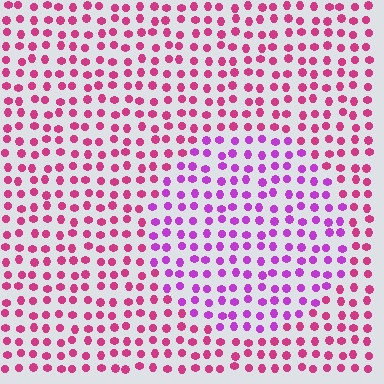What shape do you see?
I see a circle.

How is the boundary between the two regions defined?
The boundary is defined purely by a slight shift in hue (about 37 degrees). Spacing, size, and orientation are identical on both sides.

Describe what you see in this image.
The image is filled with small magenta elements in a uniform arrangement. A circle-shaped region is visible where the elements are tinted to a slightly different hue, forming a subtle color boundary.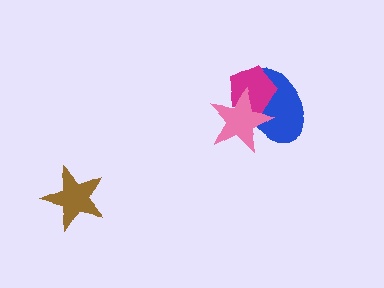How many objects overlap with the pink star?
2 objects overlap with the pink star.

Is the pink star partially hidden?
No, no other shape covers it.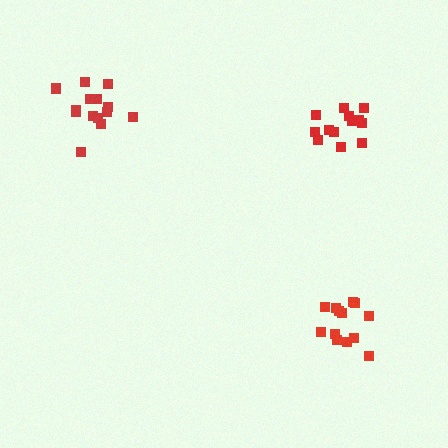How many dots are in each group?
Group 1: 13 dots, Group 2: 13 dots, Group 3: 14 dots (40 total).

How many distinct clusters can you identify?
There are 3 distinct clusters.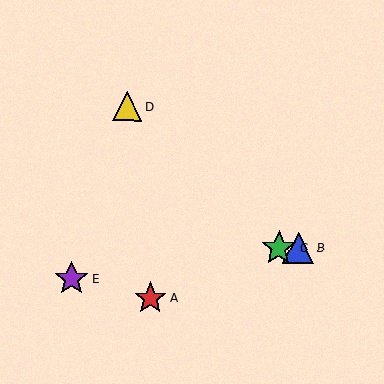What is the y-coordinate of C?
Object C is at y≈248.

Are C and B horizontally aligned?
Yes, both are at y≈248.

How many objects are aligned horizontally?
2 objects (B, C) are aligned horizontally.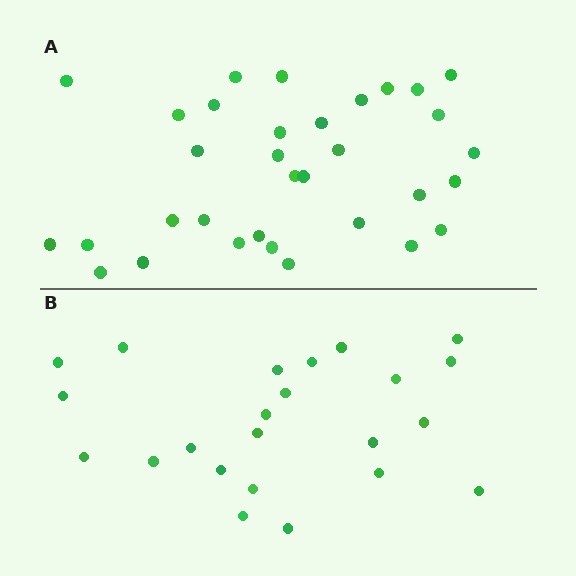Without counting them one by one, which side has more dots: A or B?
Region A (the top region) has more dots.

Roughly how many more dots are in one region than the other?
Region A has roughly 10 or so more dots than region B.